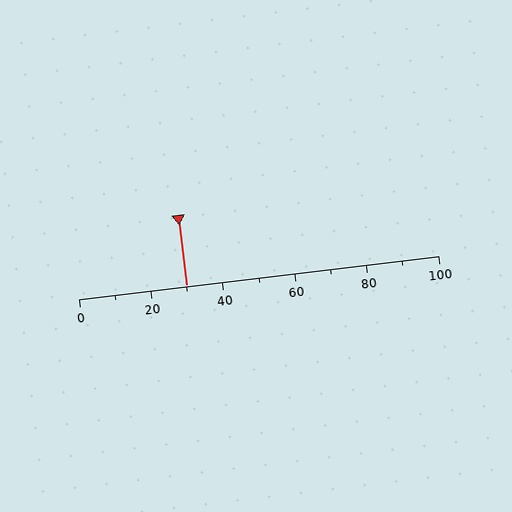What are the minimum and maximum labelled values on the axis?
The axis runs from 0 to 100.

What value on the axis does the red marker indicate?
The marker indicates approximately 30.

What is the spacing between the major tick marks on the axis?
The major ticks are spaced 20 apart.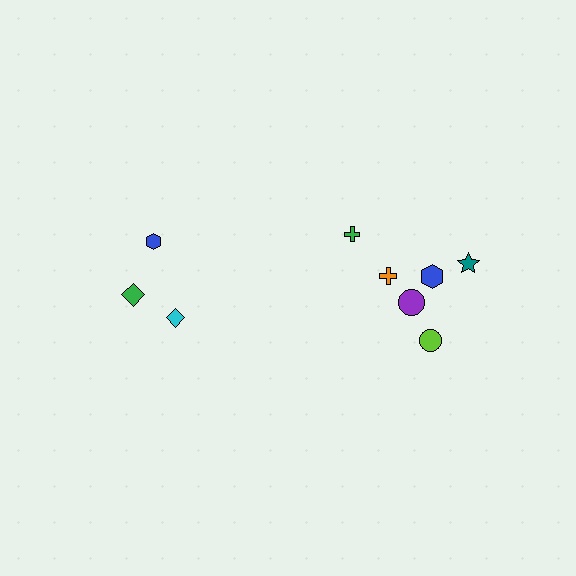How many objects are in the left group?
There are 3 objects.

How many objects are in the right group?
There are 6 objects.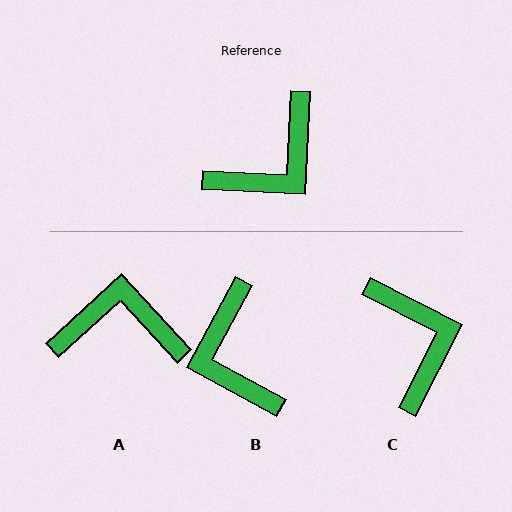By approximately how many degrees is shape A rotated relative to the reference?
Approximately 135 degrees counter-clockwise.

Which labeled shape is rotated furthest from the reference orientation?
A, about 135 degrees away.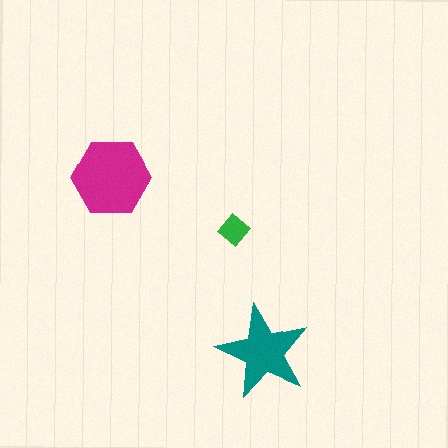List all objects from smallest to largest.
The green diamond, the teal star, the magenta hexagon.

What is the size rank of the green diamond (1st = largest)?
3rd.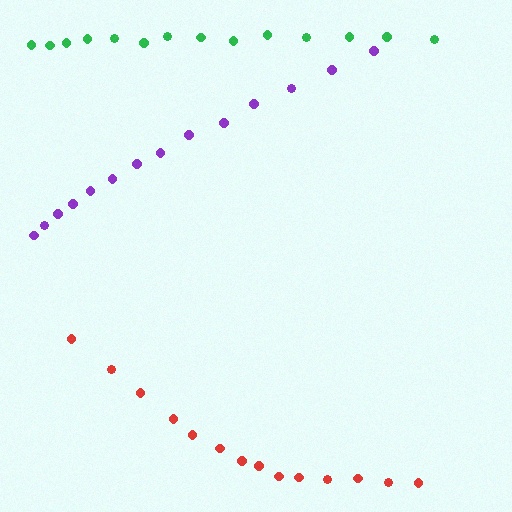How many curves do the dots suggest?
There are 3 distinct paths.